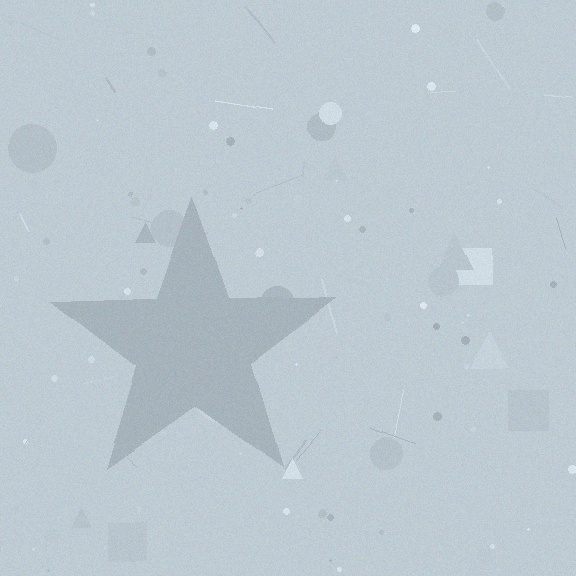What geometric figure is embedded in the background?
A star is embedded in the background.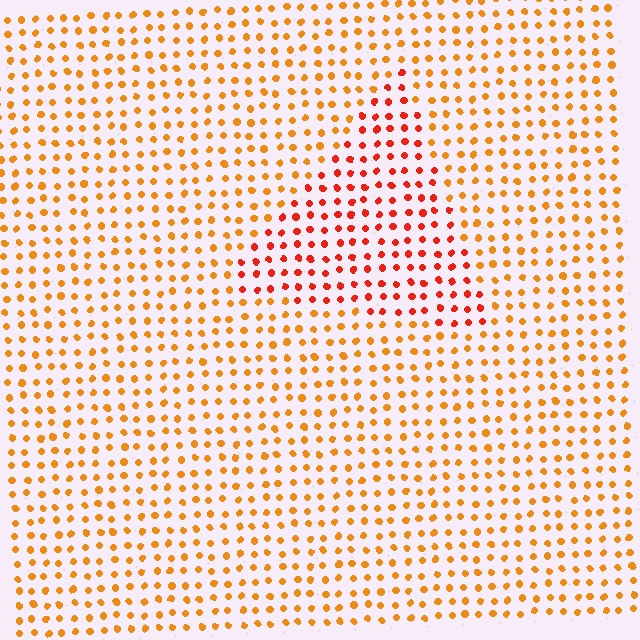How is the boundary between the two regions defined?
The boundary is defined purely by a slight shift in hue (about 30 degrees). Spacing, size, and orientation are identical on both sides.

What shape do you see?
I see a triangle.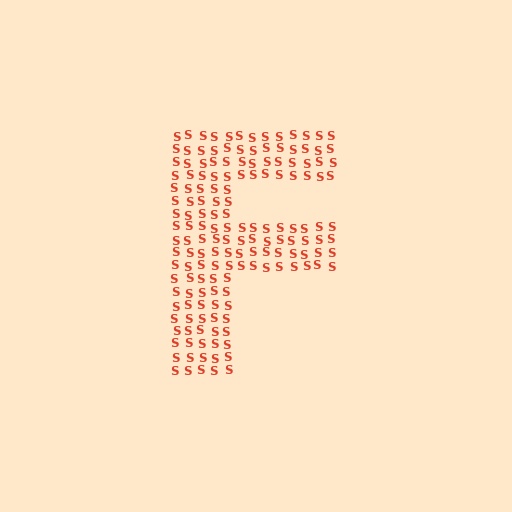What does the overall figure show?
The overall figure shows the letter F.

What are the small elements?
The small elements are letter S's.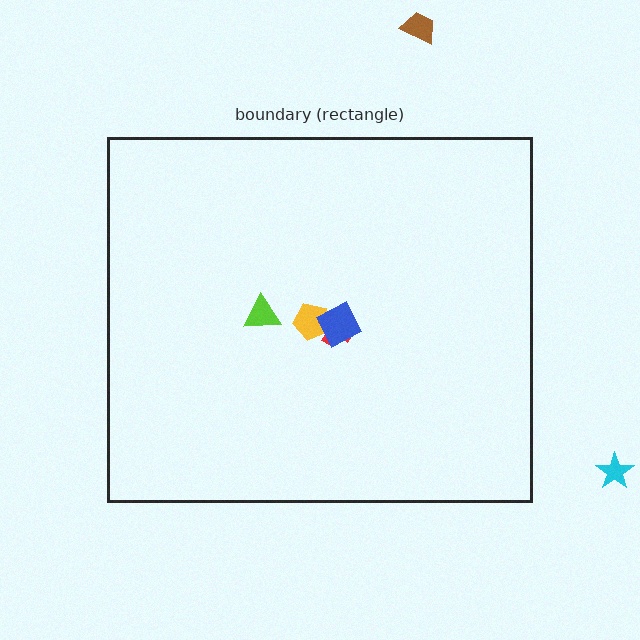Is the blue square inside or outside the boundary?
Inside.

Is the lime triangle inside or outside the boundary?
Inside.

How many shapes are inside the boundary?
4 inside, 2 outside.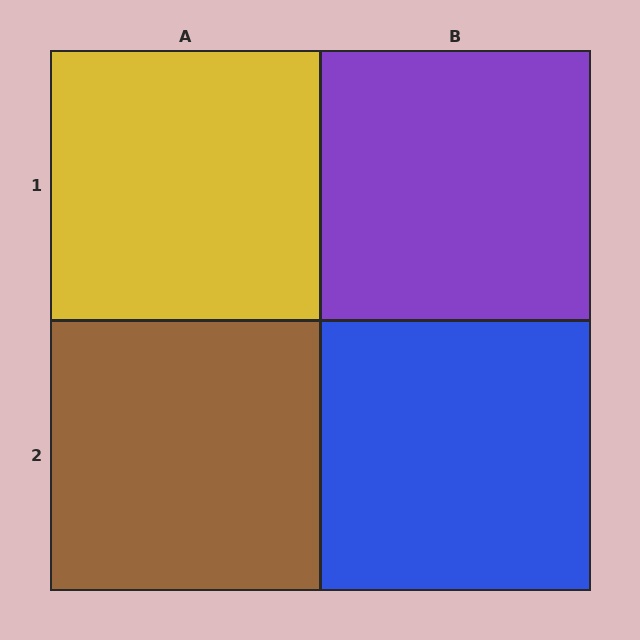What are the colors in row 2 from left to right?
Brown, blue.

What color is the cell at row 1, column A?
Yellow.